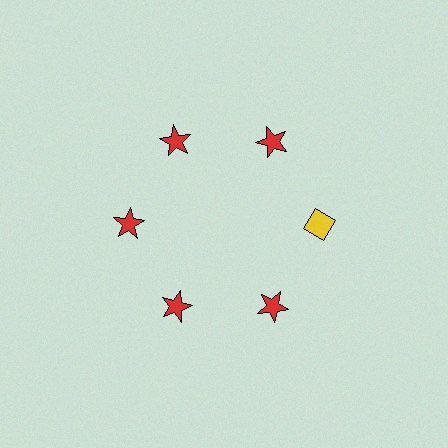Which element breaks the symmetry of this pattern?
The yellow diamond at roughly the 3 o'clock position breaks the symmetry. All other shapes are red stars.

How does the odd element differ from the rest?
It differs in both color (yellow instead of red) and shape (diamond instead of star).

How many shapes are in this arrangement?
There are 6 shapes arranged in a ring pattern.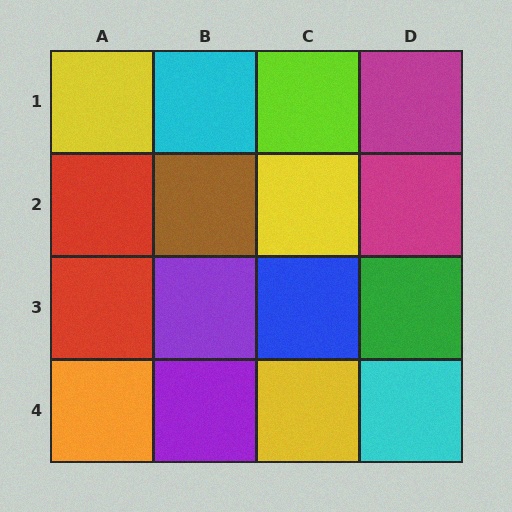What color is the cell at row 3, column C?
Blue.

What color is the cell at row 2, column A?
Red.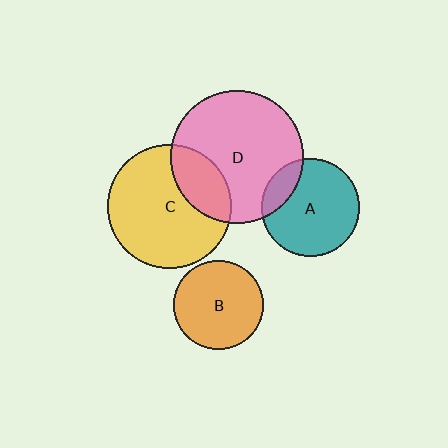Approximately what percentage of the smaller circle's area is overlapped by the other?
Approximately 15%.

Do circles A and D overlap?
Yes.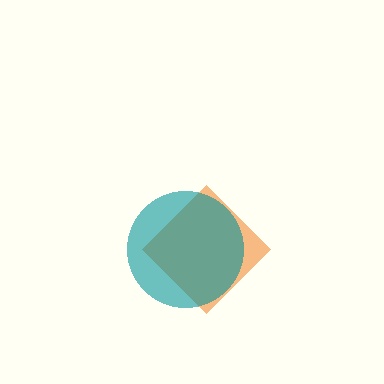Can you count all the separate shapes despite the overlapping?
Yes, there are 2 separate shapes.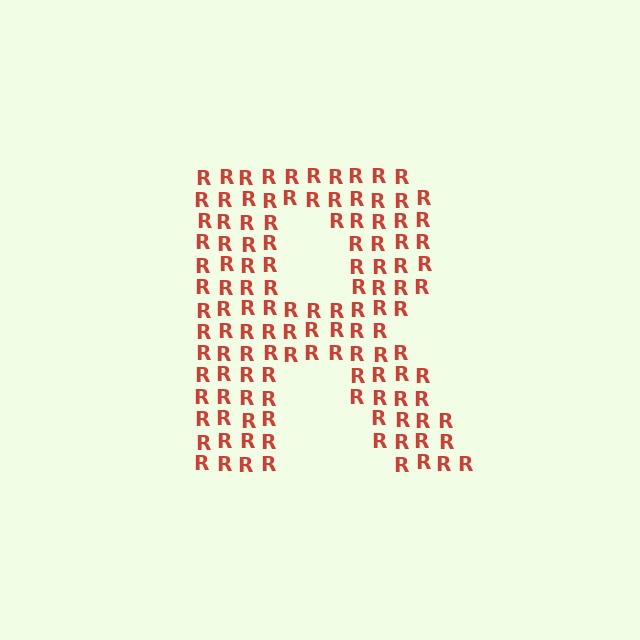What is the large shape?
The large shape is the letter R.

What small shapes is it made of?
It is made of small letter R's.